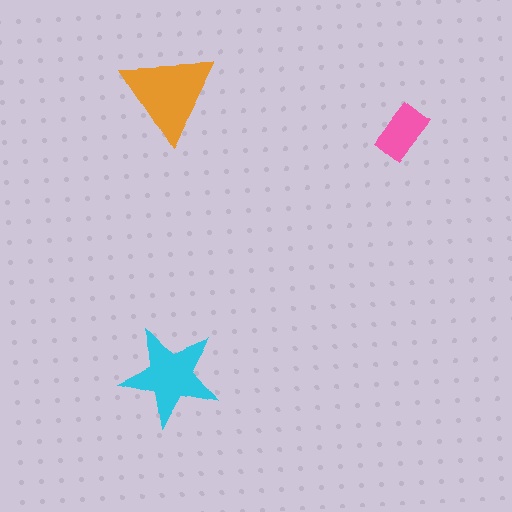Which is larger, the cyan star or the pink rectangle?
The cyan star.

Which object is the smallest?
The pink rectangle.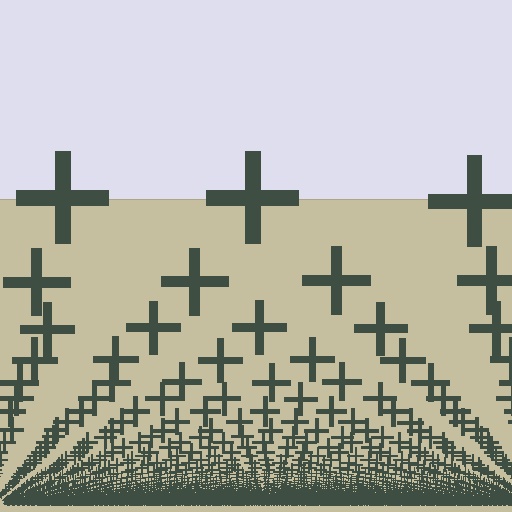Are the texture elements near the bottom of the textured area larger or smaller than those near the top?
Smaller. The gradient is inverted — elements near the bottom are smaller and denser.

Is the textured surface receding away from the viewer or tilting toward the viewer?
The surface appears to tilt toward the viewer. Texture elements get larger and sparser toward the top.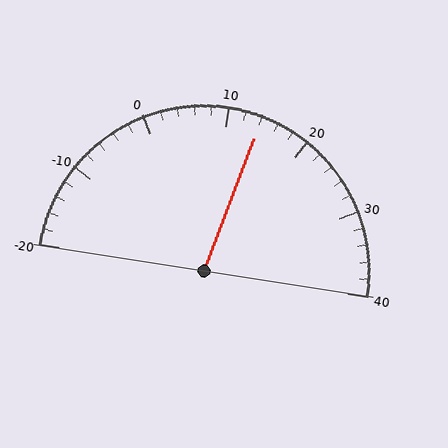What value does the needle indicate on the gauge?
The needle indicates approximately 14.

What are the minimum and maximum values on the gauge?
The gauge ranges from -20 to 40.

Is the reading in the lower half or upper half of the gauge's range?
The reading is in the upper half of the range (-20 to 40).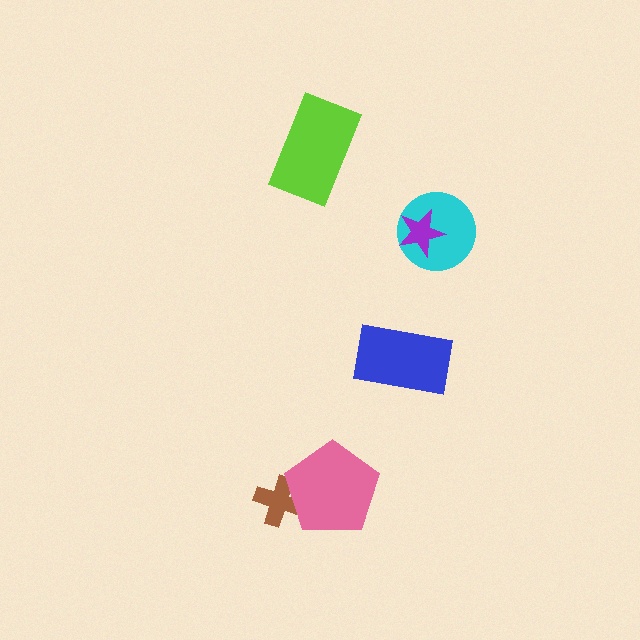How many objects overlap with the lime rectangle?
0 objects overlap with the lime rectangle.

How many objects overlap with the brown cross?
1 object overlaps with the brown cross.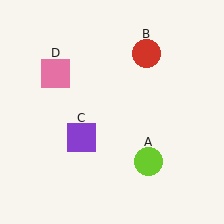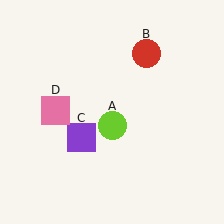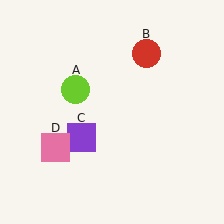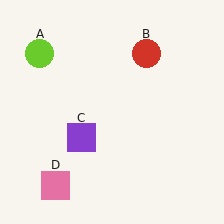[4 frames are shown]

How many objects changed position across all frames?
2 objects changed position: lime circle (object A), pink square (object D).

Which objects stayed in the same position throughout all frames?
Red circle (object B) and purple square (object C) remained stationary.